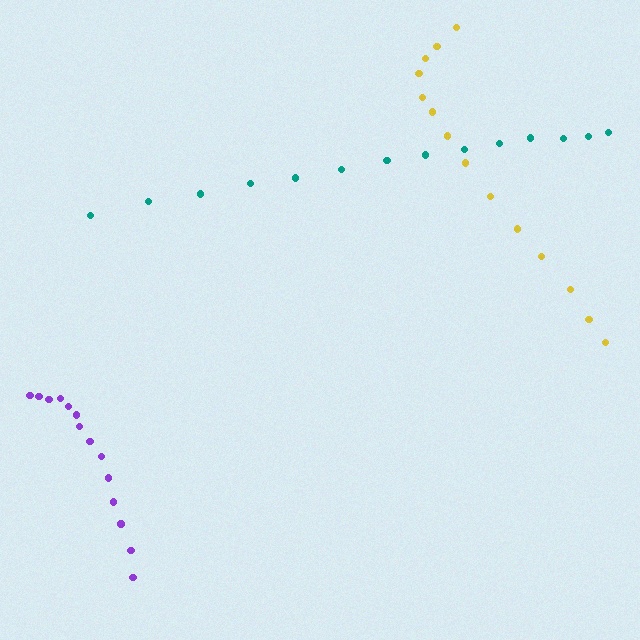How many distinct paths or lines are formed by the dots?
There are 3 distinct paths.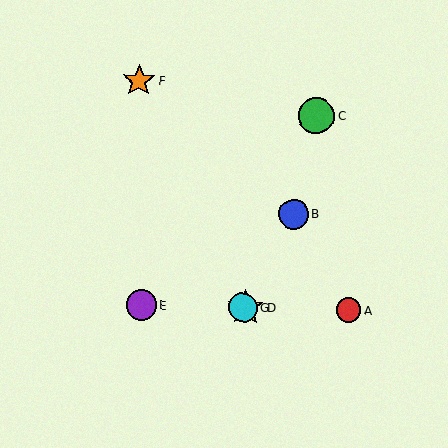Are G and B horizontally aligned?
No, G is at y≈307 and B is at y≈214.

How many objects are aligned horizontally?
4 objects (A, D, E, G) are aligned horizontally.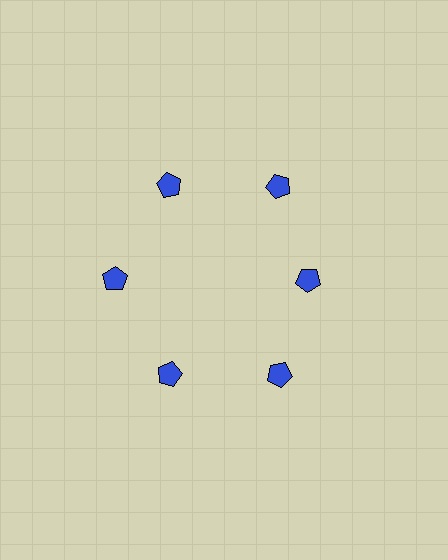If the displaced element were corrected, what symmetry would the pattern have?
It would have 6-fold rotational symmetry — the pattern would map onto itself every 60 degrees.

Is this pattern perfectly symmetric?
No. The 6 blue pentagons are arranged in a ring, but one element near the 3 o'clock position is pulled inward toward the center, breaking the 6-fold rotational symmetry.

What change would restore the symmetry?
The symmetry would be restored by moving it outward, back onto the ring so that all 6 pentagons sit at equal angles and equal distance from the center.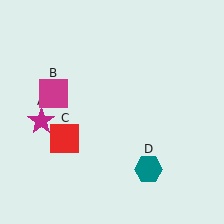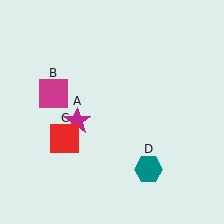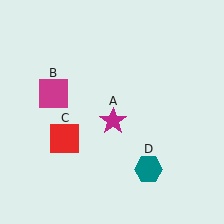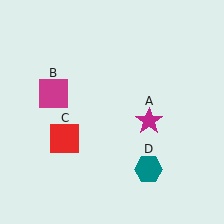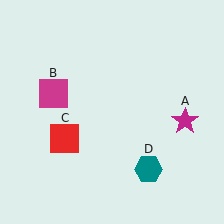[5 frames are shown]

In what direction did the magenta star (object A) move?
The magenta star (object A) moved right.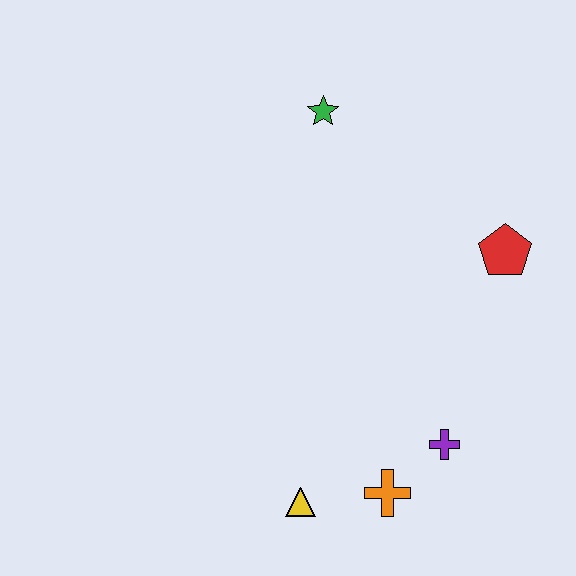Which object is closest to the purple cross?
The orange cross is closest to the purple cross.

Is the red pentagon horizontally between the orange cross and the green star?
No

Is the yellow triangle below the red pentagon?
Yes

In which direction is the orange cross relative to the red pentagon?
The orange cross is below the red pentagon.